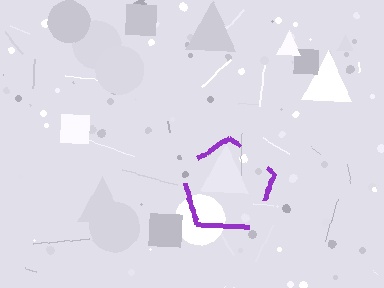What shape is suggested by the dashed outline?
The dashed outline suggests a pentagon.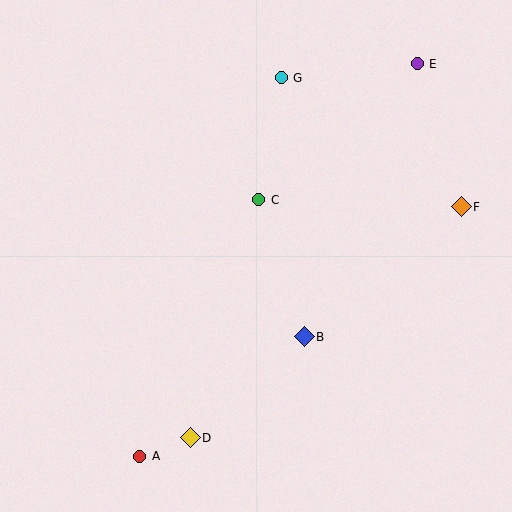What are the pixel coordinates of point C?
Point C is at (259, 200).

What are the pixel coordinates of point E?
Point E is at (417, 64).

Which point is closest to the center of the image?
Point C at (259, 200) is closest to the center.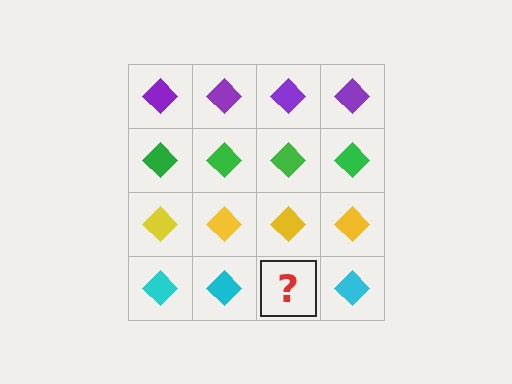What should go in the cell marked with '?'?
The missing cell should contain a cyan diamond.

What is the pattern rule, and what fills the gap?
The rule is that each row has a consistent color. The gap should be filled with a cyan diamond.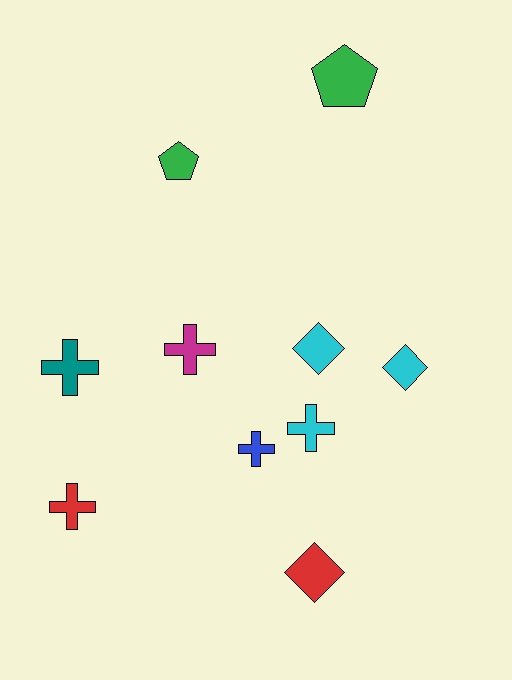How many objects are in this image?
There are 10 objects.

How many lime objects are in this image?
There are no lime objects.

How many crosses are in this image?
There are 5 crosses.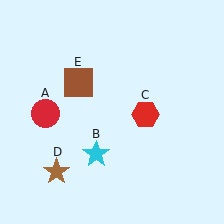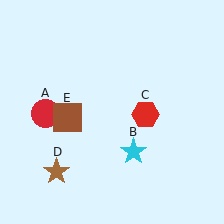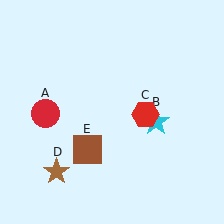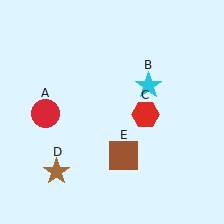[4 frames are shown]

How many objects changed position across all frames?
2 objects changed position: cyan star (object B), brown square (object E).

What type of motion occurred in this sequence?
The cyan star (object B), brown square (object E) rotated counterclockwise around the center of the scene.